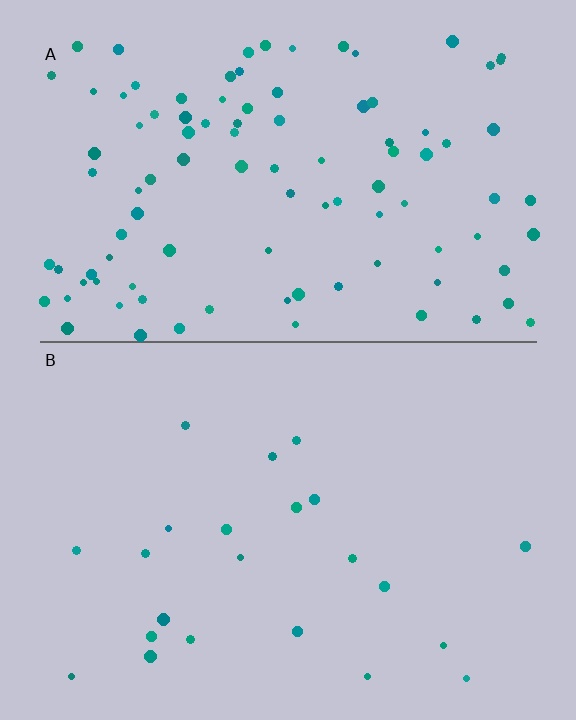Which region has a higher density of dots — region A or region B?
A (the top).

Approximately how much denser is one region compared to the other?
Approximately 4.5× — region A over region B.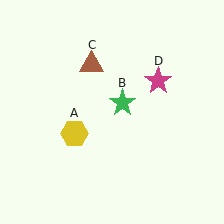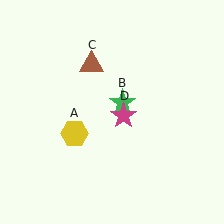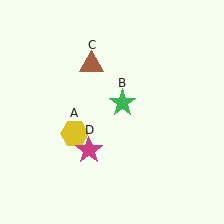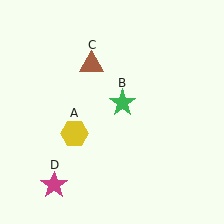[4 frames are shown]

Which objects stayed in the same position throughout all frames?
Yellow hexagon (object A) and green star (object B) and brown triangle (object C) remained stationary.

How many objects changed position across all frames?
1 object changed position: magenta star (object D).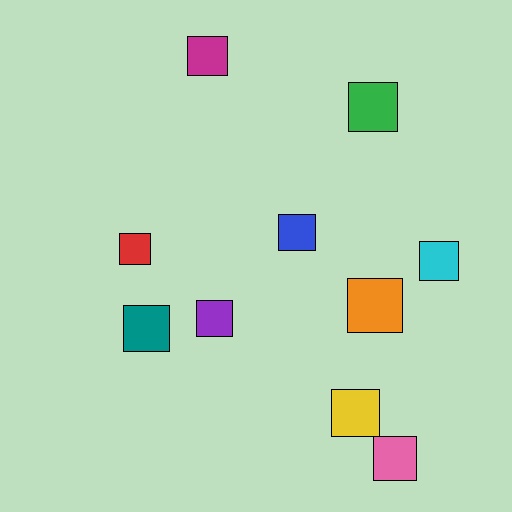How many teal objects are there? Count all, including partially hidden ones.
There is 1 teal object.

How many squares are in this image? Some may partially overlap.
There are 10 squares.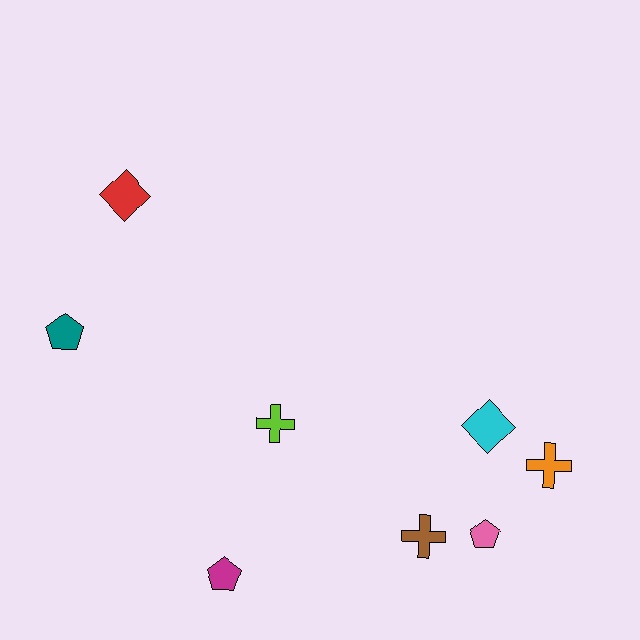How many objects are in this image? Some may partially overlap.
There are 8 objects.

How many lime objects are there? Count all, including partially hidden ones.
There is 1 lime object.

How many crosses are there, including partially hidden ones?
There are 3 crosses.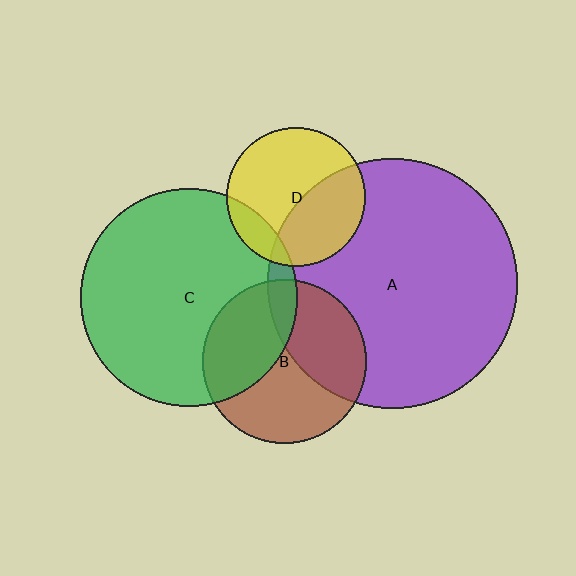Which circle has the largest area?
Circle A (purple).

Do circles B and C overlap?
Yes.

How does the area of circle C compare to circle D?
Approximately 2.4 times.